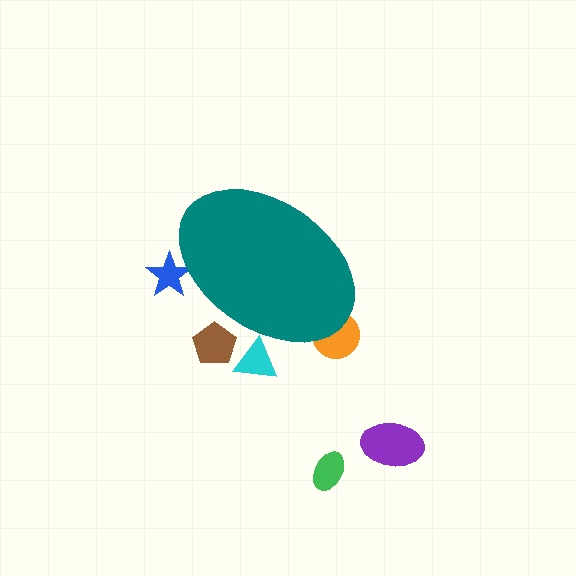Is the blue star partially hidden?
Yes, the blue star is partially hidden behind the teal ellipse.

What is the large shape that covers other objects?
A teal ellipse.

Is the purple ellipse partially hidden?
No, the purple ellipse is fully visible.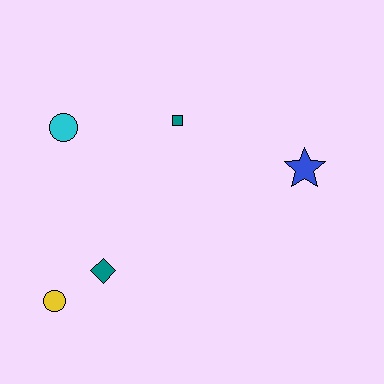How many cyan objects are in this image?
There is 1 cyan object.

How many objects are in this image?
There are 5 objects.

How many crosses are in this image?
There are no crosses.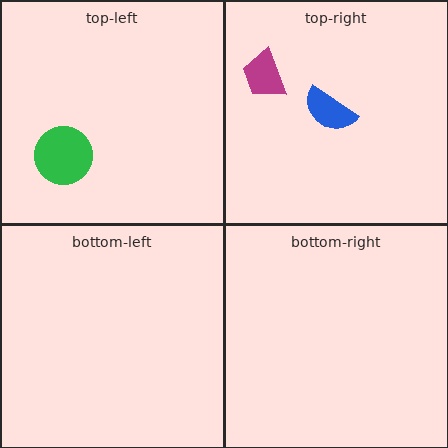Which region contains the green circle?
The top-left region.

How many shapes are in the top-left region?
1.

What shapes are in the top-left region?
The green circle.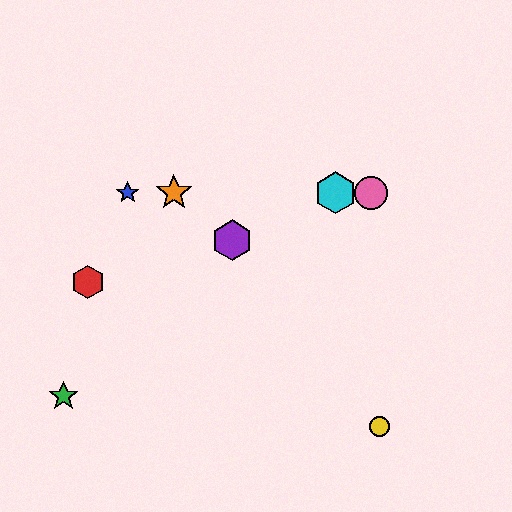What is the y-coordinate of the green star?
The green star is at y≈396.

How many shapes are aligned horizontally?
4 shapes (the blue star, the orange star, the cyan hexagon, the pink circle) are aligned horizontally.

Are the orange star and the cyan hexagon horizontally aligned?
Yes, both are at y≈193.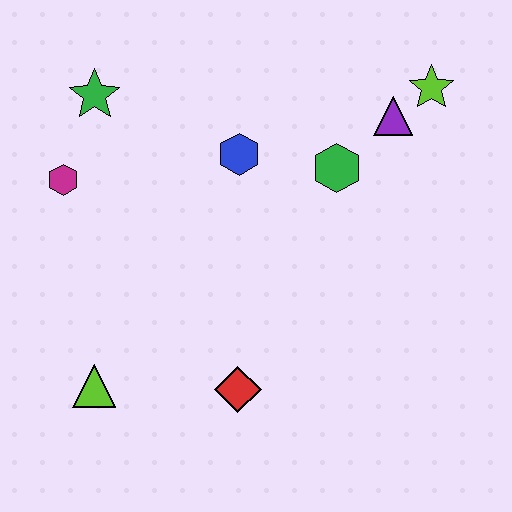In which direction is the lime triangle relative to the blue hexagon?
The lime triangle is below the blue hexagon.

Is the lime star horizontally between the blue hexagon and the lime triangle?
No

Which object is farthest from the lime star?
The lime triangle is farthest from the lime star.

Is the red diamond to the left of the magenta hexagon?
No